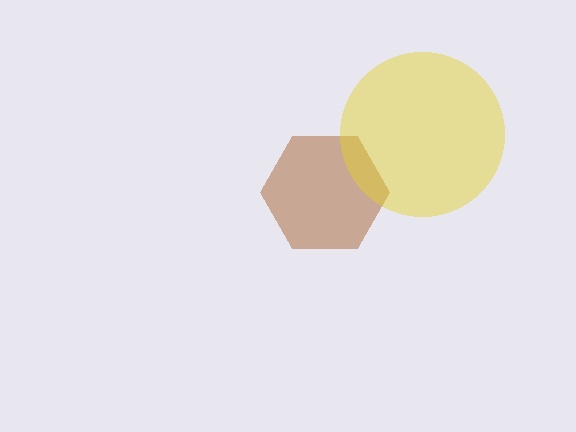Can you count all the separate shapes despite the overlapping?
Yes, there are 2 separate shapes.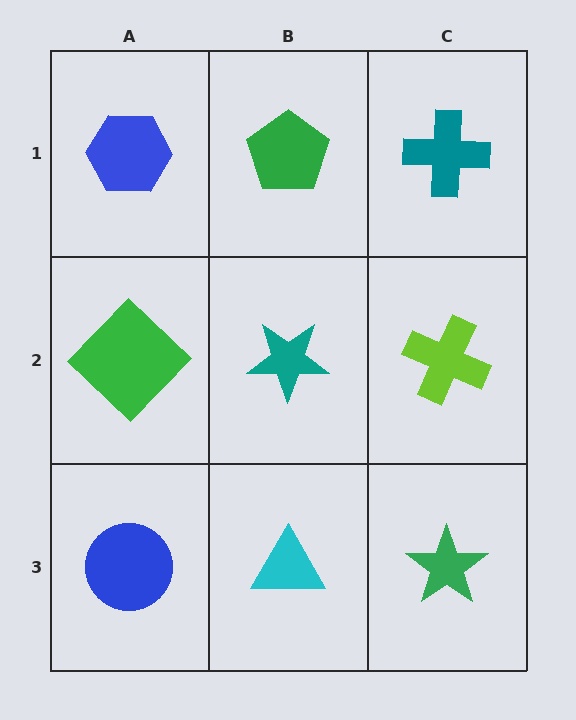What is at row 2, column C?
A lime cross.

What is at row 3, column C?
A green star.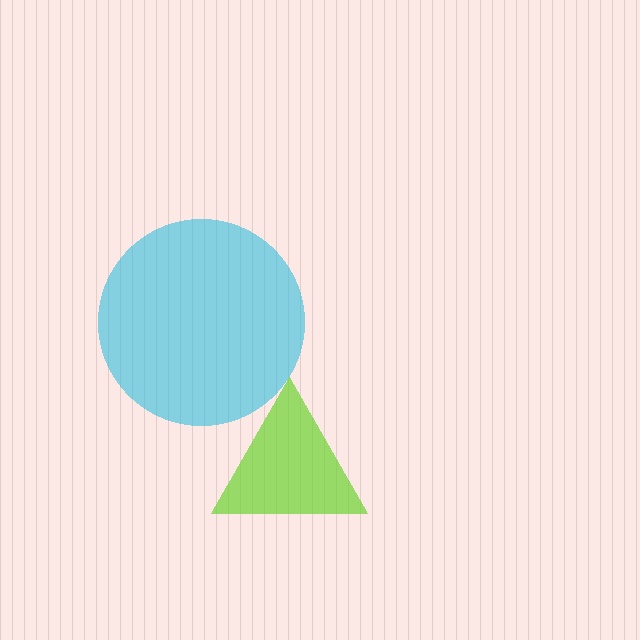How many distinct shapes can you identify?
There are 2 distinct shapes: a lime triangle, a cyan circle.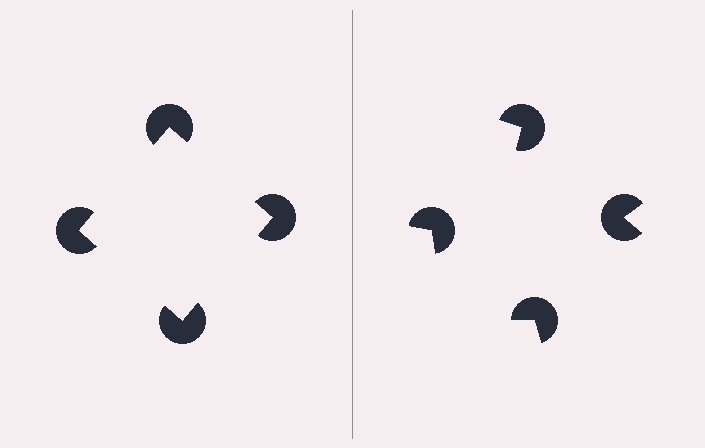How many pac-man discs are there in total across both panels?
8 — 4 on each side.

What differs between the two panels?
The pac-man discs are positioned identically on both sides; only the wedge orientations differ. On the left they align to a square; on the right they are misaligned.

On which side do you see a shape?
An illusory square appears on the left side. On the right side the wedge cuts are rotated, so no coherent shape forms.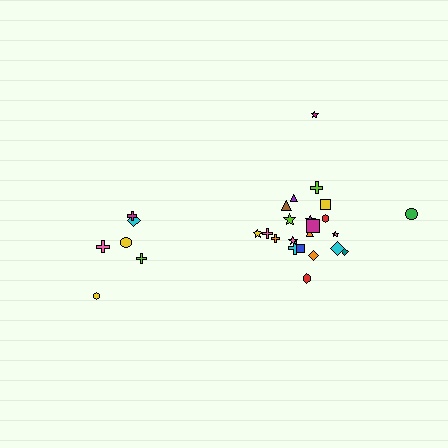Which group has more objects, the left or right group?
The right group.